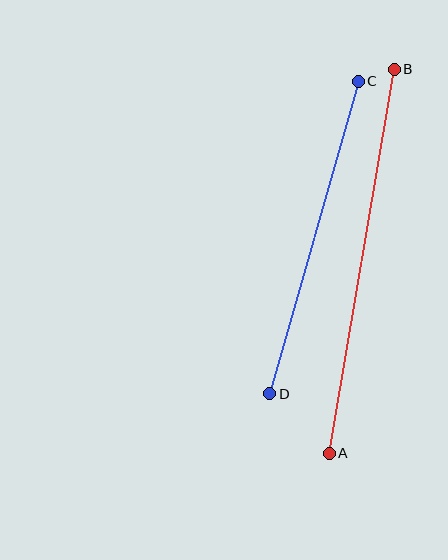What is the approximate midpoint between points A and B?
The midpoint is at approximately (362, 261) pixels.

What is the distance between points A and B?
The distance is approximately 389 pixels.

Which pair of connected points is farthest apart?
Points A and B are farthest apart.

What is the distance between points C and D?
The distance is approximately 325 pixels.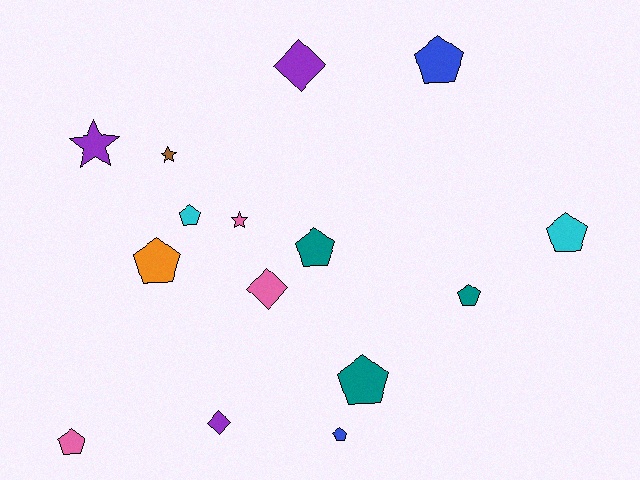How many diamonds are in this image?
There are 3 diamonds.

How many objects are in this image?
There are 15 objects.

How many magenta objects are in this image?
There are no magenta objects.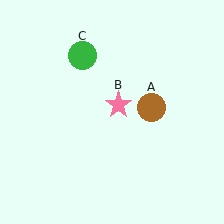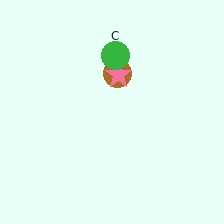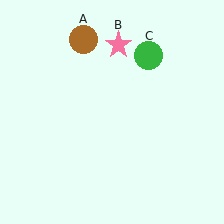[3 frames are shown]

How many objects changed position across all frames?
3 objects changed position: brown circle (object A), pink star (object B), green circle (object C).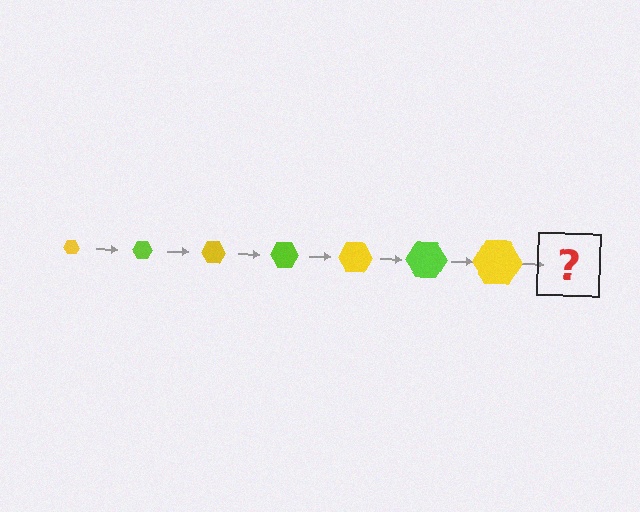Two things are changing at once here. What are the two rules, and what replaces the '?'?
The two rules are that the hexagon grows larger each step and the color cycles through yellow and lime. The '?' should be a lime hexagon, larger than the previous one.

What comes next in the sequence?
The next element should be a lime hexagon, larger than the previous one.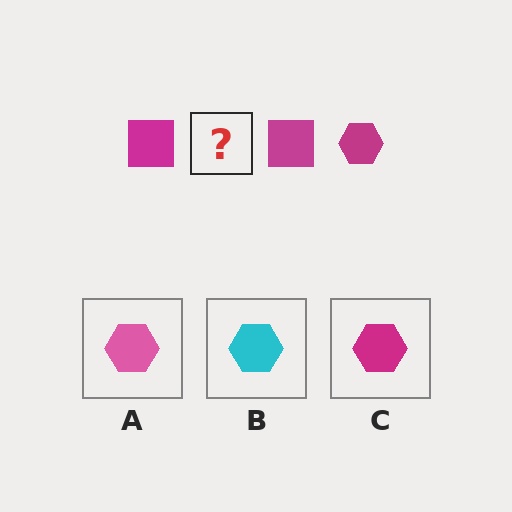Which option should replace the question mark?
Option C.